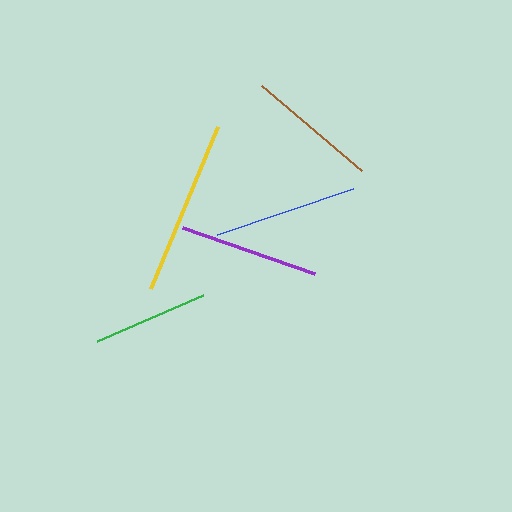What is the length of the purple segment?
The purple segment is approximately 139 pixels long.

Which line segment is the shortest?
The green line is the shortest at approximately 116 pixels.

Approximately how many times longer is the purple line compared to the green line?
The purple line is approximately 1.2 times the length of the green line.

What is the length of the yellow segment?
The yellow segment is approximately 175 pixels long.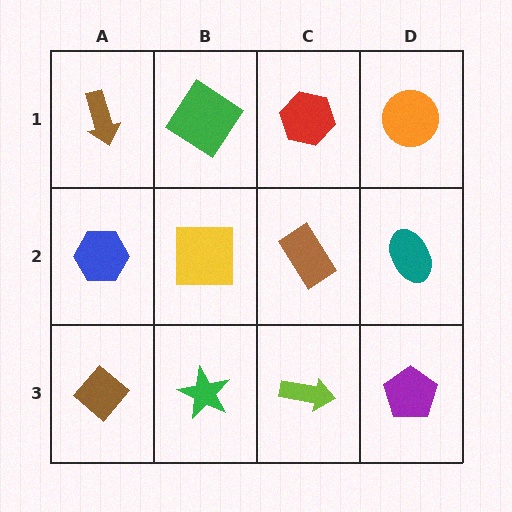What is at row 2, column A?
A blue hexagon.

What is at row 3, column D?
A purple pentagon.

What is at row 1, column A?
A brown arrow.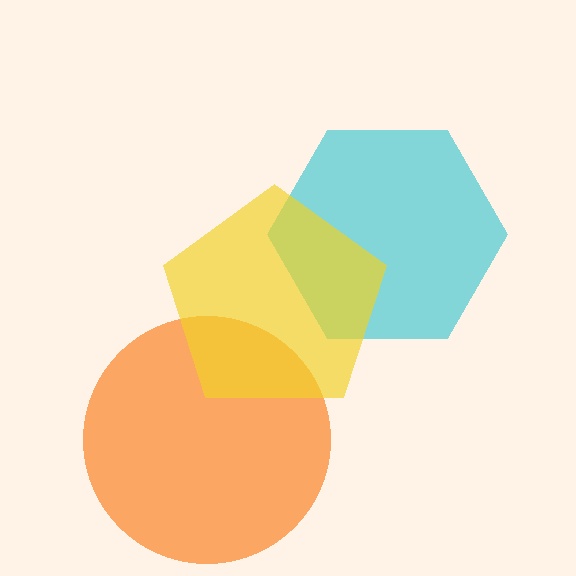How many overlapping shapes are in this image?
There are 3 overlapping shapes in the image.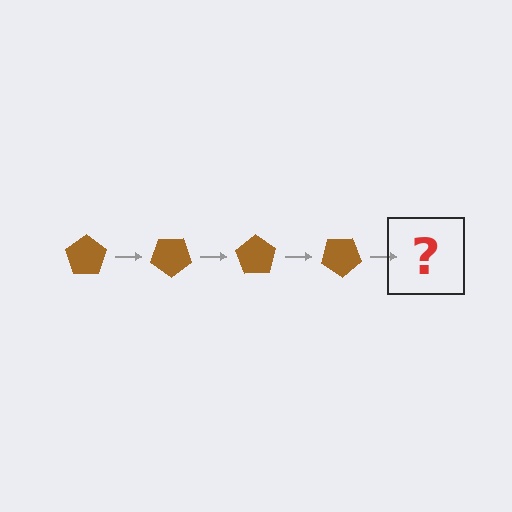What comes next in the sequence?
The next element should be a brown pentagon rotated 140 degrees.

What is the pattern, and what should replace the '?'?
The pattern is that the pentagon rotates 35 degrees each step. The '?' should be a brown pentagon rotated 140 degrees.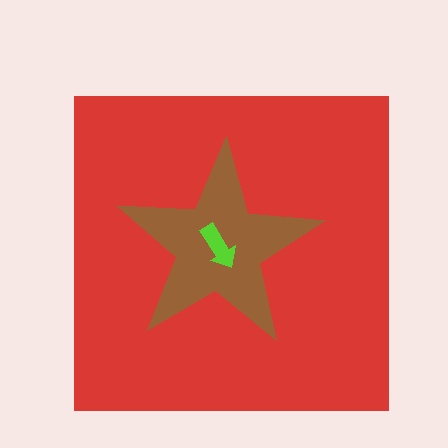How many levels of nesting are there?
3.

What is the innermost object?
The lime arrow.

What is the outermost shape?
The red square.